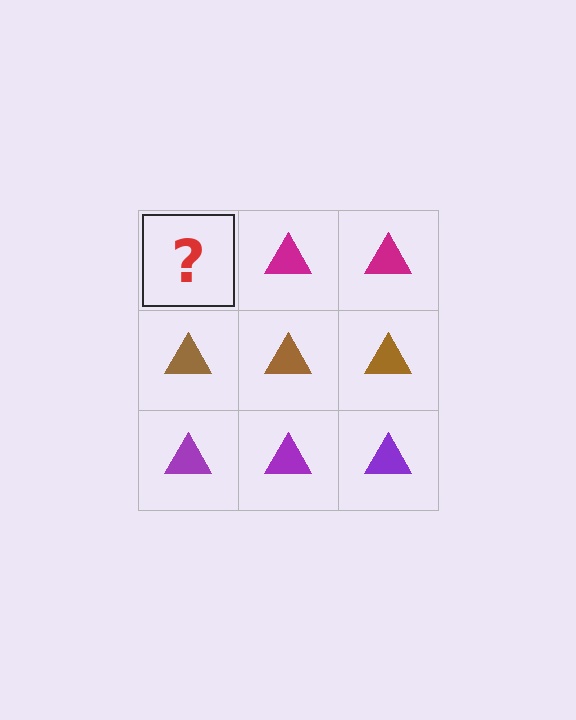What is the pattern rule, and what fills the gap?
The rule is that each row has a consistent color. The gap should be filled with a magenta triangle.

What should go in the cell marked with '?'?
The missing cell should contain a magenta triangle.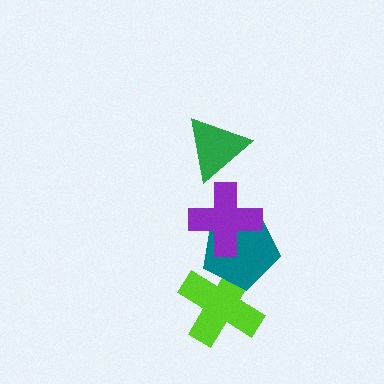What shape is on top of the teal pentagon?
The purple cross is on top of the teal pentagon.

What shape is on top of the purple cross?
The green triangle is on top of the purple cross.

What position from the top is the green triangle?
The green triangle is 1st from the top.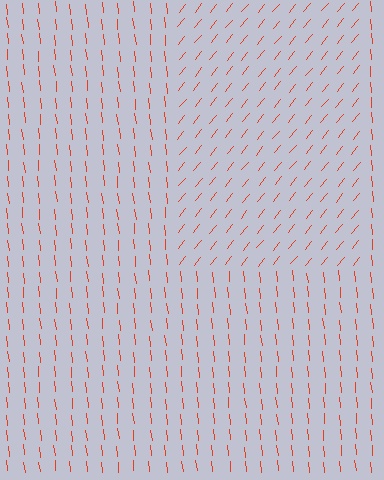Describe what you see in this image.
The image is filled with small red line segments. A rectangle region in the image has lines oriented differently from the surrounding lines, creating a visible texture boundary.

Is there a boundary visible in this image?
Yes, there is a texture boundary formed by a change in line orientation.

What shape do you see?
I see a rectangle.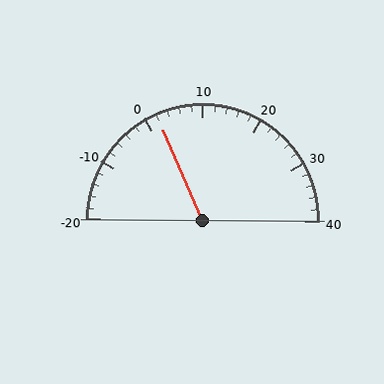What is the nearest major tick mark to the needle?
The nearest major tick mark is 0.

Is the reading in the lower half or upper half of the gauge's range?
The reading is in the lower half of the range (-20 to 40).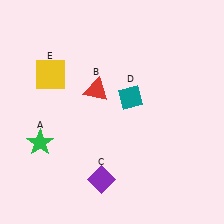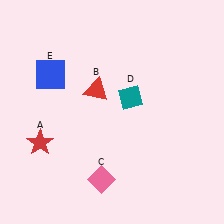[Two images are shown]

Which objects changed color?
A changed from green to red. C changed from purple to pink. E changed from yellow to blue.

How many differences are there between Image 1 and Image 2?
There are 3 differences between the two images.